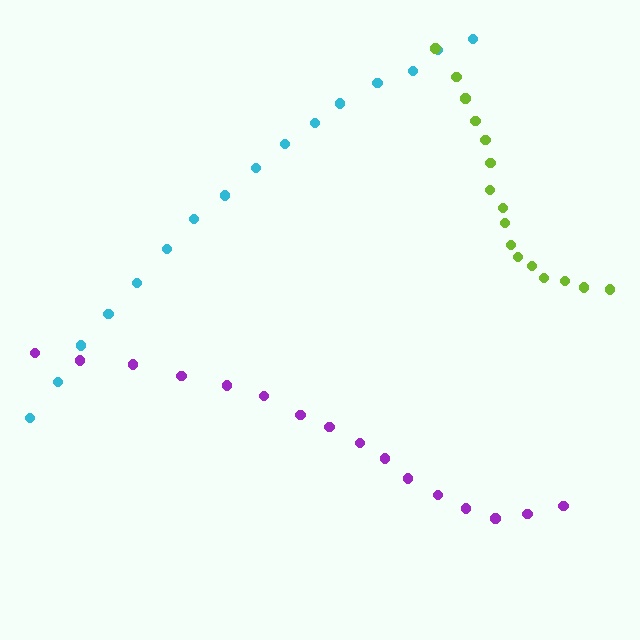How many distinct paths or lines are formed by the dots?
There are 3 distinct paths.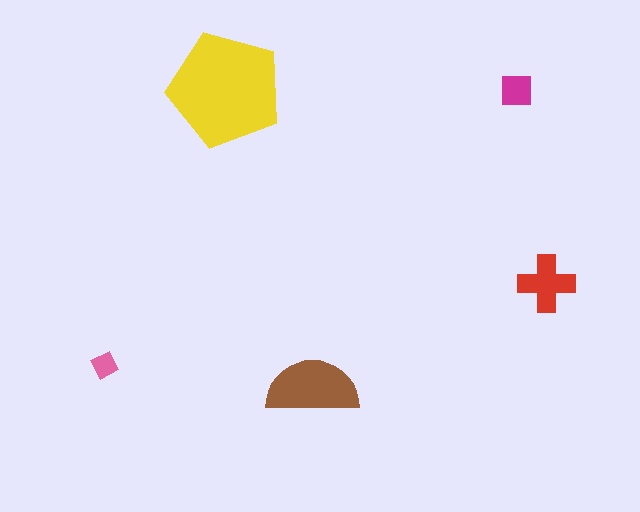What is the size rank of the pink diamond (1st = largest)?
5th.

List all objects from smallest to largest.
The pink diamond, the magenta square, the red cross, the brown semicircle, the yellow pentagon.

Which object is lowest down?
The brown semicircle is bottommost.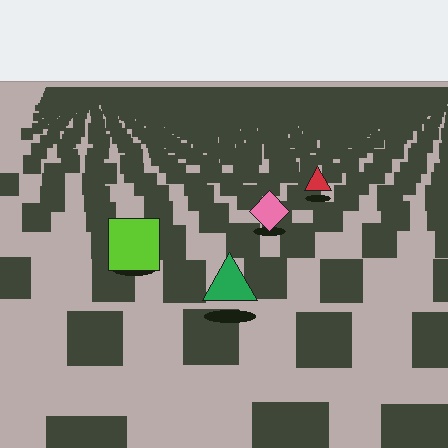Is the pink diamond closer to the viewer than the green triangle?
No. The green triangle is closer — you can tell from the texture gradient: the ground texture is coarser near it.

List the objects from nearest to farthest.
From nearest to farthest: the green triangle, the lime square, the pink diamond, the red triangle.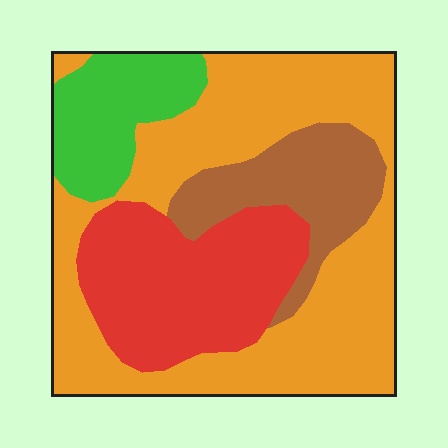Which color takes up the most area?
Orange, at roughly 50%.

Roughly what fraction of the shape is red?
Red covers roughly 25% of the shape.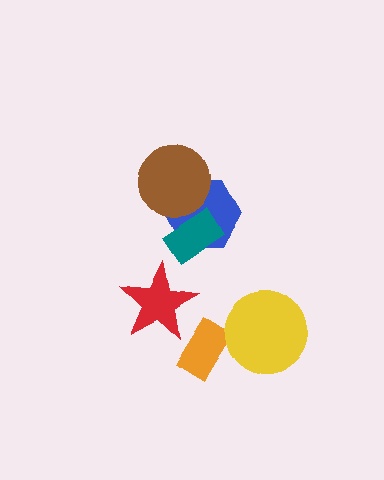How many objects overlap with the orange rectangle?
0 objects overlap with the orange rectangle.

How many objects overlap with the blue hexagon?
2 objects overlap with the blue hexagon.